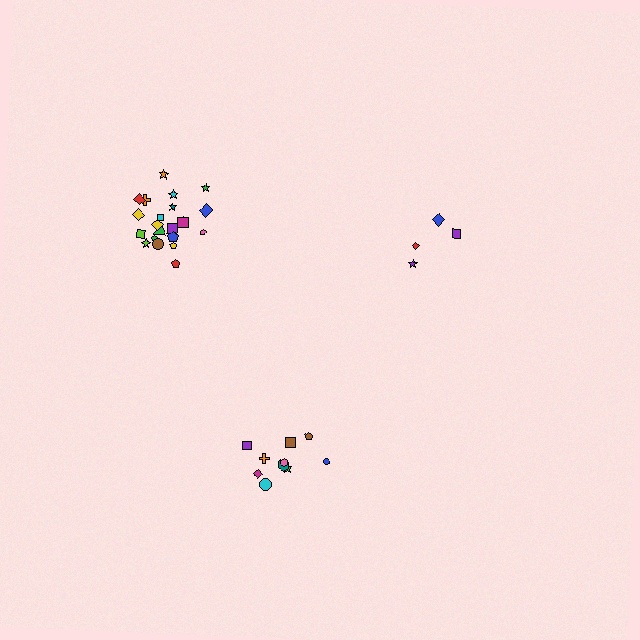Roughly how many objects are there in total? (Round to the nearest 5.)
Roughly 35 objects in total.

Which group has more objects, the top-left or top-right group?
The top-left group.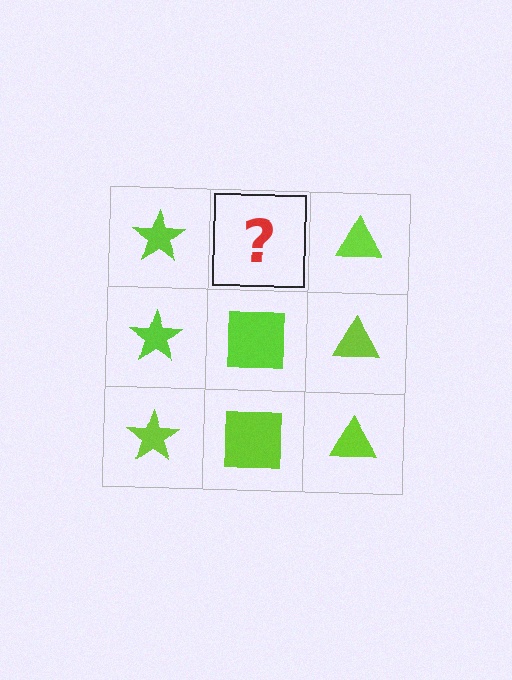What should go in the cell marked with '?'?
The missing cell should contain a lime square.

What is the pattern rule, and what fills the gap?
The rule is that each column has a consistent shape. The gap should be filled with a lime square.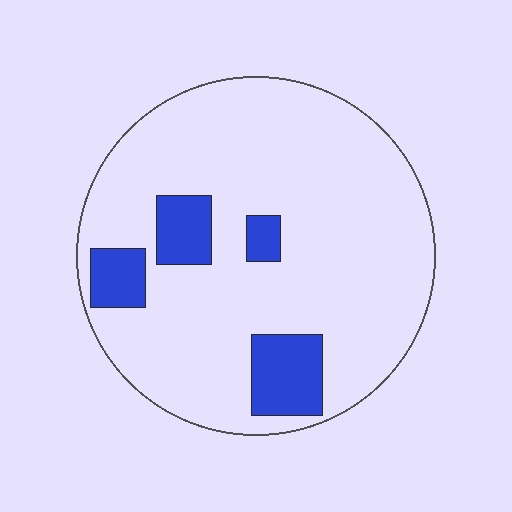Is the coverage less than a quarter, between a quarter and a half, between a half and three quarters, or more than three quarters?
Less than a quarter.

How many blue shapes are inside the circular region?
4.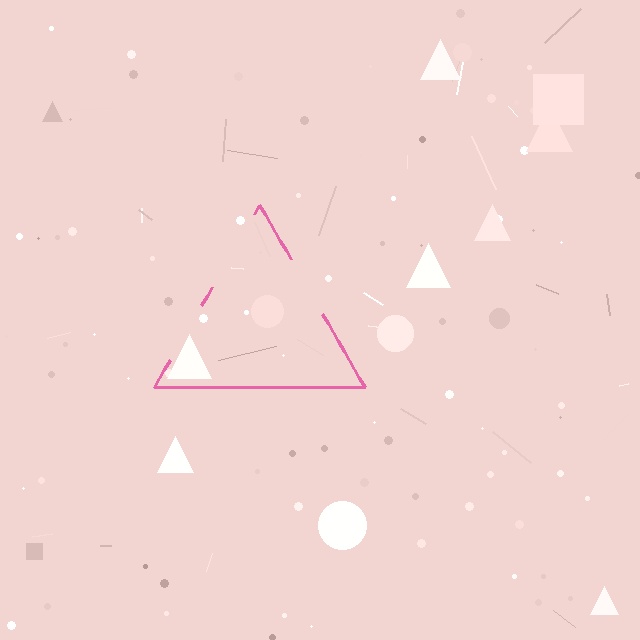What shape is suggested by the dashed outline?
The dashed outline suggests a triangle.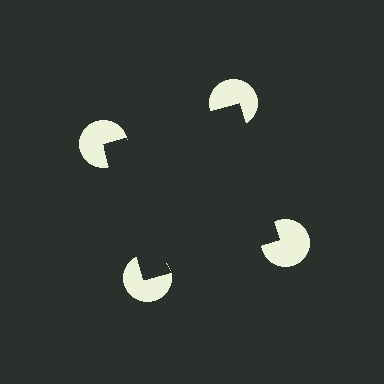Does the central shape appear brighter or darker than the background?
It typically appears slightly darker than the background, even though no actual brightness change is drawn.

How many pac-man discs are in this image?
There are 4 — one at each vertex of the illusory square.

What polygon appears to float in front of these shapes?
An illusory square — its edges are inferred from the aligned wedge cuts in the pac-man discs, not physically drawn.